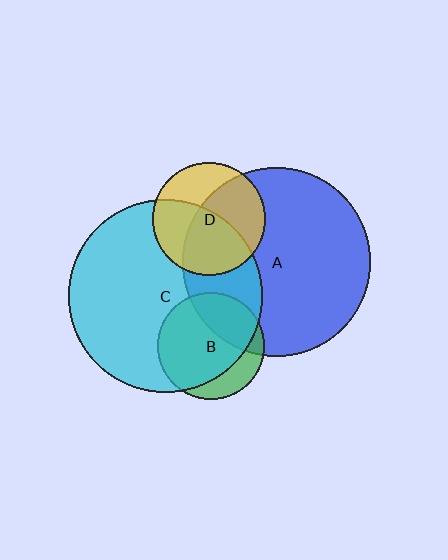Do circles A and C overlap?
Yes.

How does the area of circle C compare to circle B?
Approximately 3.3 times.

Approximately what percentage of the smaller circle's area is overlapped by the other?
Approximately 30%.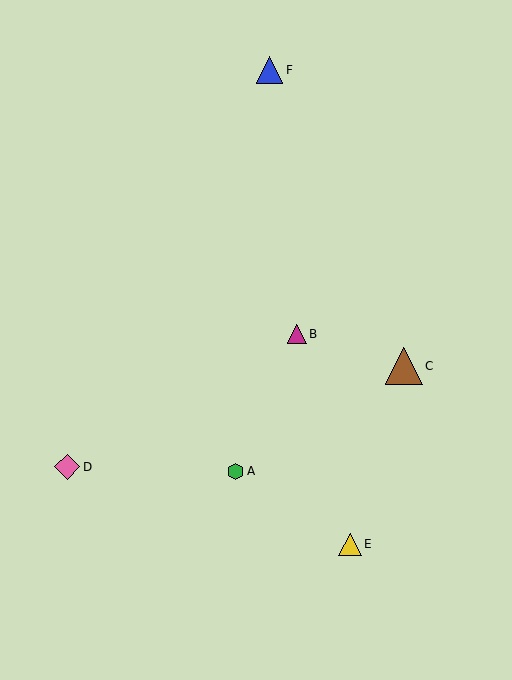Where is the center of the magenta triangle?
The center of the magenta triangle is at (297, 334).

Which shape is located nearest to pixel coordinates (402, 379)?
The brown triangle (labeled C) at (404, 366) is nearest to that location.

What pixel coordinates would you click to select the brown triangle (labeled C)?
Click at (404, 366) to select the brown triangle C.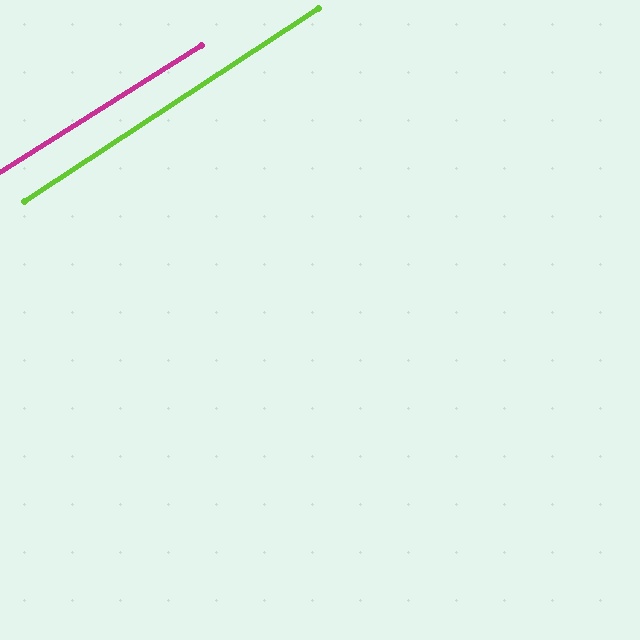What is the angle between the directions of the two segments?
Approximately 1 degree.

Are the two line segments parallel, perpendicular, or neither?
Parallel — their directions differ by only 1.3°.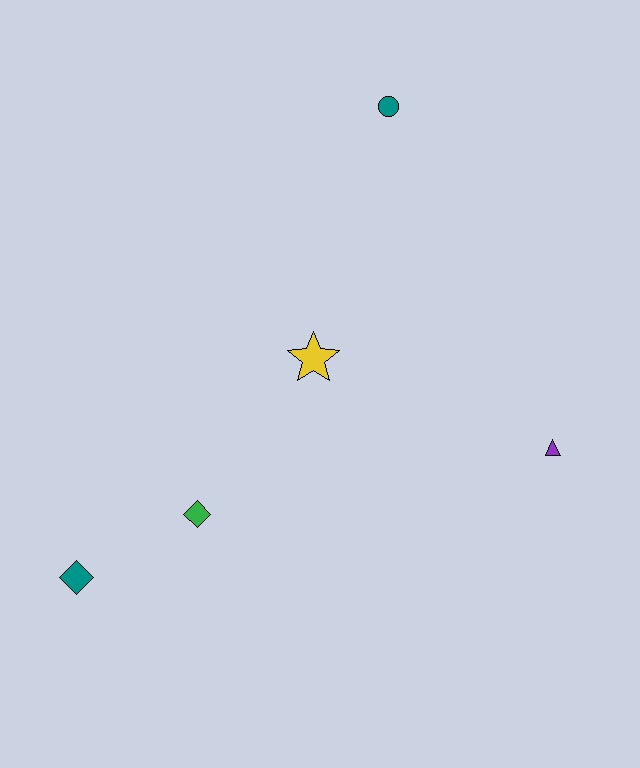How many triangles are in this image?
There is 1 triangle.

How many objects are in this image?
There are 5 objects.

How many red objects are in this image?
There are no red objects.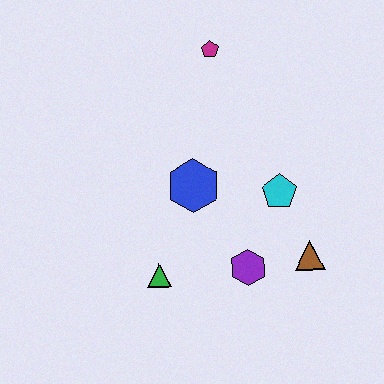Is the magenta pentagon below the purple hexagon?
No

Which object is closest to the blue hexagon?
The cyan pentagon is closest to the blue hexagon.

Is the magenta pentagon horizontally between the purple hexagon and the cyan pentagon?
No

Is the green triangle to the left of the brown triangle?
Yes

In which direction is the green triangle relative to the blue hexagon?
The green triangle is below the blue hexagon.